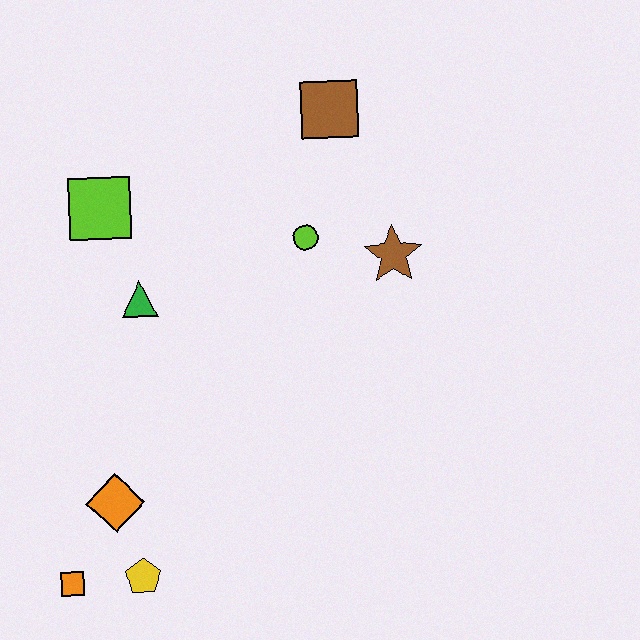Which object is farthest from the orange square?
The brown square is farthest from the orange square.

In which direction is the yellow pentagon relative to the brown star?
The yellow pentagon is below the brown star.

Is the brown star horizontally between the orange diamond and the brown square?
No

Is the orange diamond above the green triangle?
No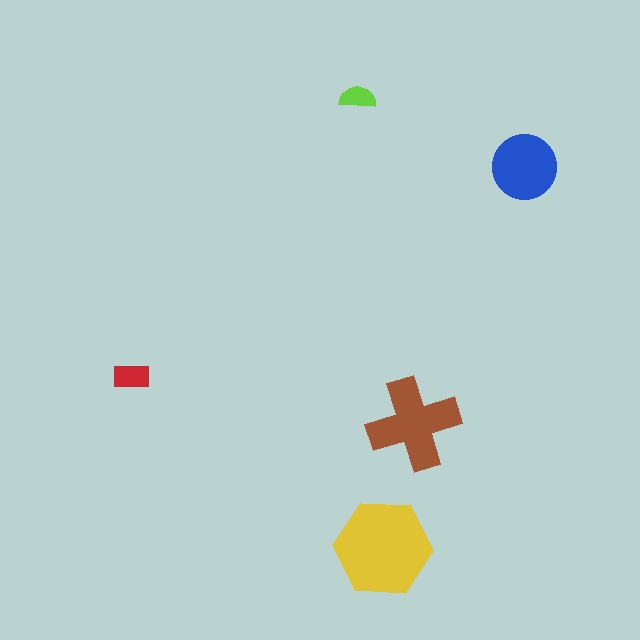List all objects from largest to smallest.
The yellow hexagon, the brown cross, the blue circle, the red rectangle, the lime semicircle.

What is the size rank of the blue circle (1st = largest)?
3rd.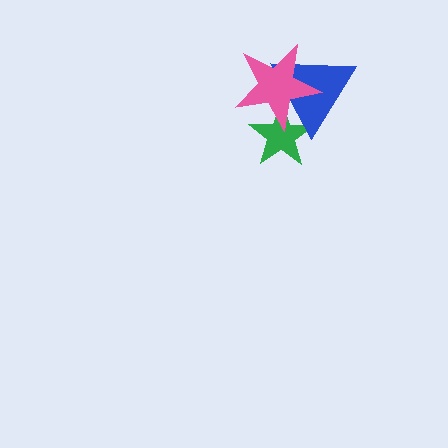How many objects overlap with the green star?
2 objects overlap with the green star.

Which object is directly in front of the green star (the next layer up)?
The blue triangle is directly in front of the green star.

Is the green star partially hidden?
Yes, it is partially covered by another shape.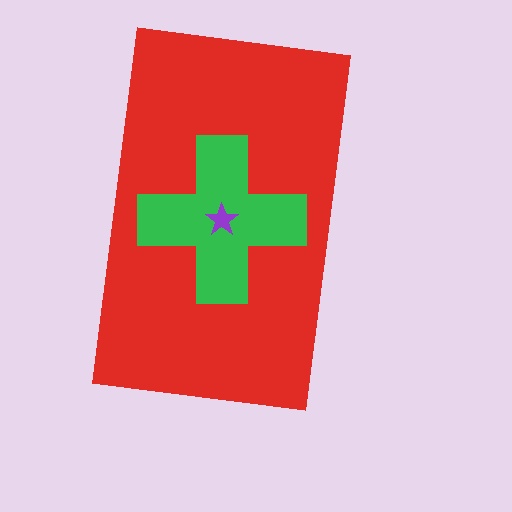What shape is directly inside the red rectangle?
The green cross.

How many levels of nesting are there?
3.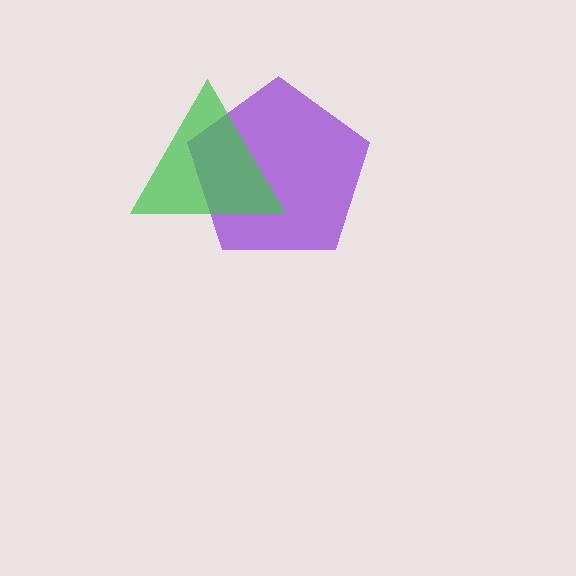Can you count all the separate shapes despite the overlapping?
Yes, there are 2 separate shapes.